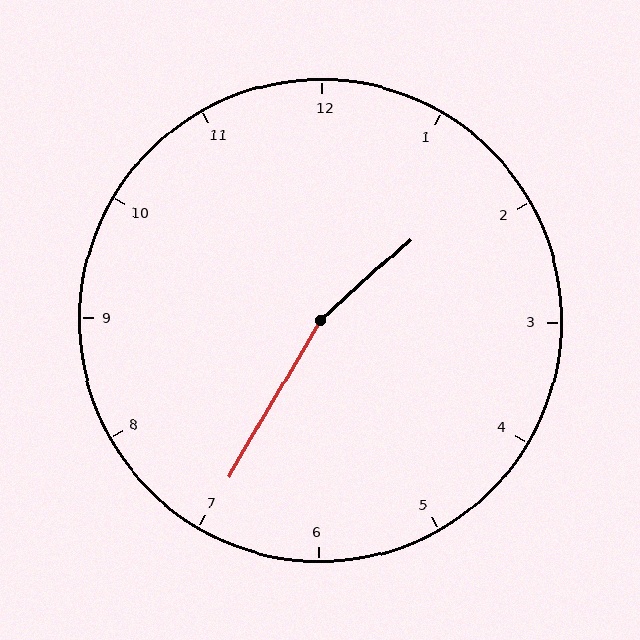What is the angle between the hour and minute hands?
Approximately 162 degrees.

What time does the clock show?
1:35.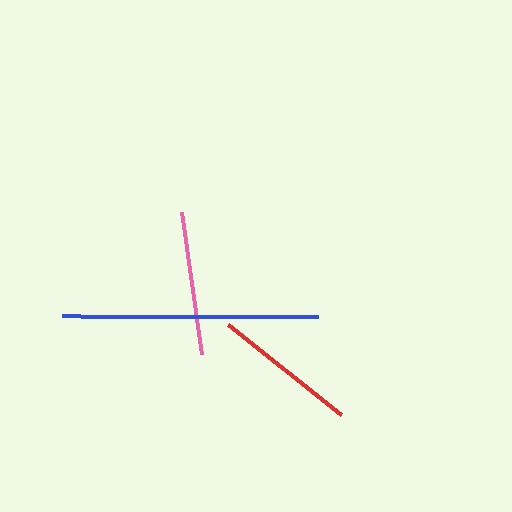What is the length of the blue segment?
The blue segment is approximately 256 pixels long.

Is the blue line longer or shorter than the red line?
The blue line is longer than the red line.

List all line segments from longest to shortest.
From longest to shortest: blue, red, pink.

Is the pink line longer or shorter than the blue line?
The blue line is longer than the pink line.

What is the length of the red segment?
The red segment is approximately 144 pixels long.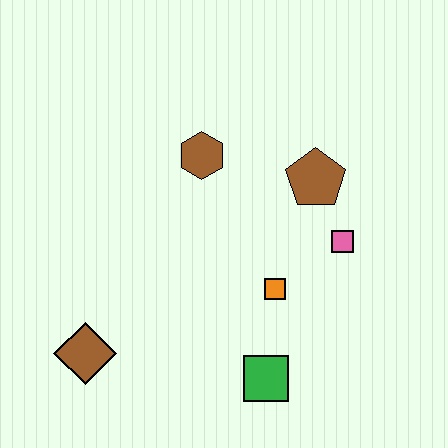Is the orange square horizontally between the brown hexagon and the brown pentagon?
Yes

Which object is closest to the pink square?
The brown pentagon is closest to the pink square.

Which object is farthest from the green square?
The brown hexagon is farthest from the green square.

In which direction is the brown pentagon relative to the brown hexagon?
The brown pentagon is to the right of the brown hexagon.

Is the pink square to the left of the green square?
No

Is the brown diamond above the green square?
Yes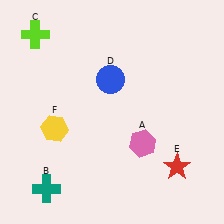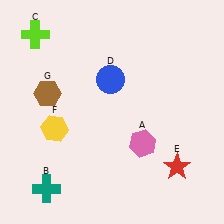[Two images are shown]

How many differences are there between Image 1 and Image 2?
There is 1 difference between the two images.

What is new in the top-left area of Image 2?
A brown hexagon (G) was added in the top-left area of Image 2.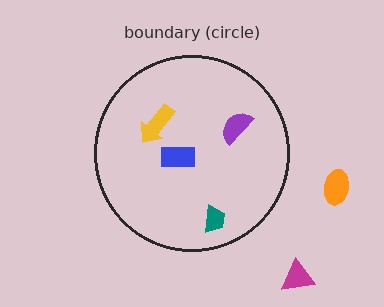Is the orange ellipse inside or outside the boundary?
Outside.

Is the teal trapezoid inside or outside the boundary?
Inside.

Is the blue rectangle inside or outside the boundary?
Inside.